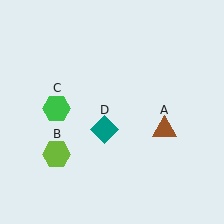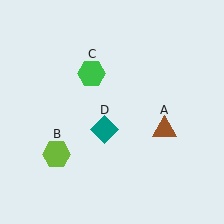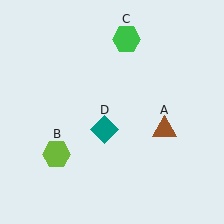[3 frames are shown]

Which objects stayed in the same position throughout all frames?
Brown triangle (object A) and lime hexagon (object B) and teal diamond (object D) remained stationary.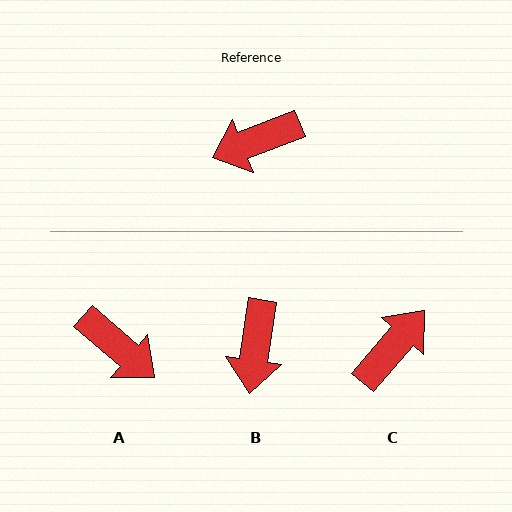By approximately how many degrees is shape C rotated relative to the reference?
Approximately 152 degrees clockwise.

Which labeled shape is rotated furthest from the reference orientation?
C, about 152 degrees away.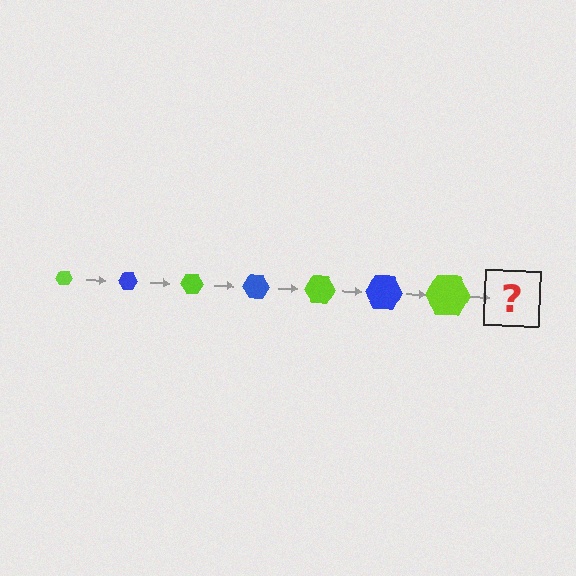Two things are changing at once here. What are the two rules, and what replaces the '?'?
The two rules are that the hexagon grows larger each step and the color cycles through lime and blue. The '?' should be a blue hexagon, larger than the previous one.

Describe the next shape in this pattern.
It should be a blue hexagon, larger than the previous one.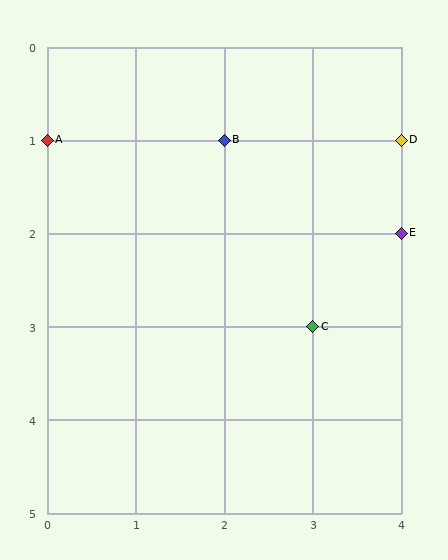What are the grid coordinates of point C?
Point C is at grid coordinates (3, 3).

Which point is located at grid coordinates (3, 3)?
Point C is at (3, 3).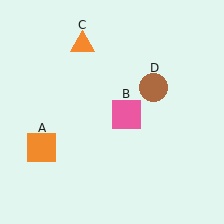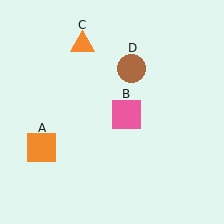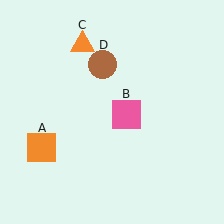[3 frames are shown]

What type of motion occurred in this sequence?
The brown circle (object D) rotated counterclockwise around the center of the scene.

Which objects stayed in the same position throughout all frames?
Orange square (object A) and pink square (object B) and orange triangle (object C) remained stationary.